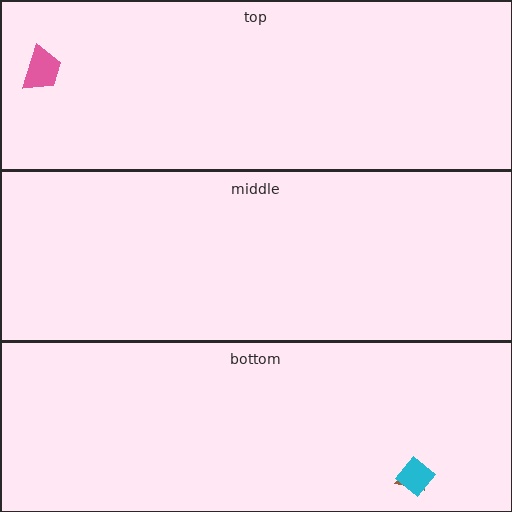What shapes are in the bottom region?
The brown triangle, the cyan diamond.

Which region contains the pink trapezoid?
The top region.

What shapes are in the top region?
The pink trapezoid.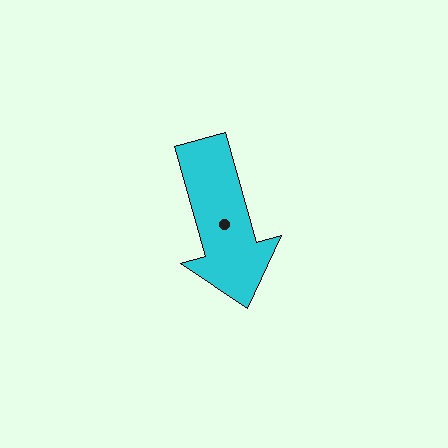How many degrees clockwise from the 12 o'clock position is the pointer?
Approximately 164 degrees.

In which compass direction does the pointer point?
South.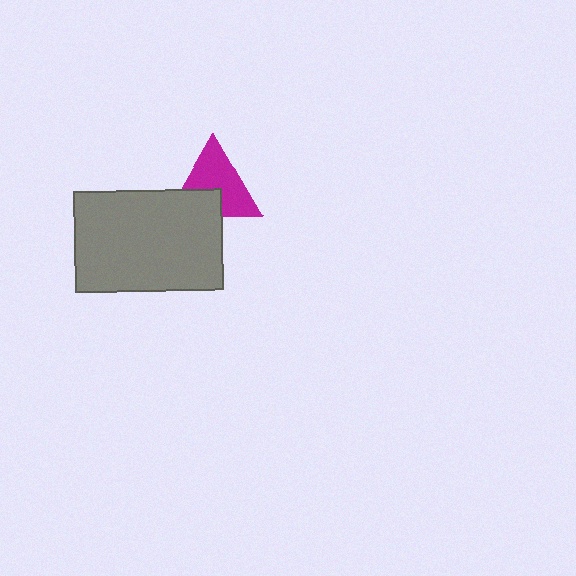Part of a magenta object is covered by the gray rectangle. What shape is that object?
It is a triangle.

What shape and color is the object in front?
The object in front is a gray rectangle.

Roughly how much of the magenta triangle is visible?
Most of it is visible (roughly 67%).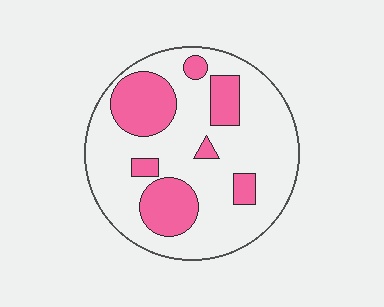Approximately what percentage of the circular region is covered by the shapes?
Approximately 25%.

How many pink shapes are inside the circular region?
7.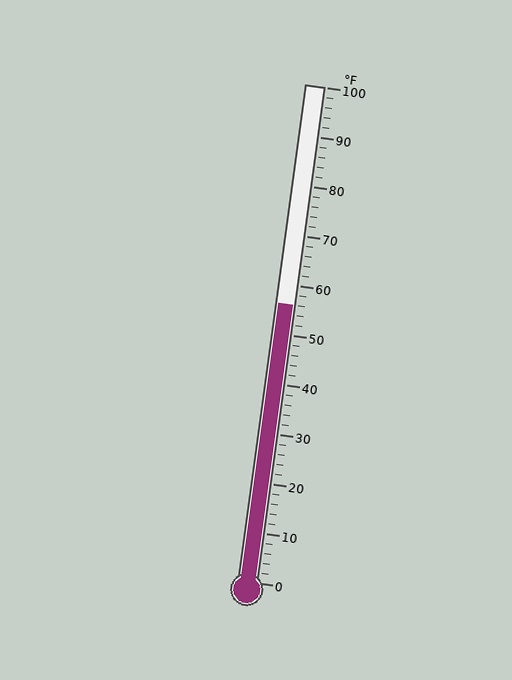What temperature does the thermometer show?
The thermometer shows approximately 56°F.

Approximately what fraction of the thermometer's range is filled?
The thermometer is filled to approximately 55% of its range.